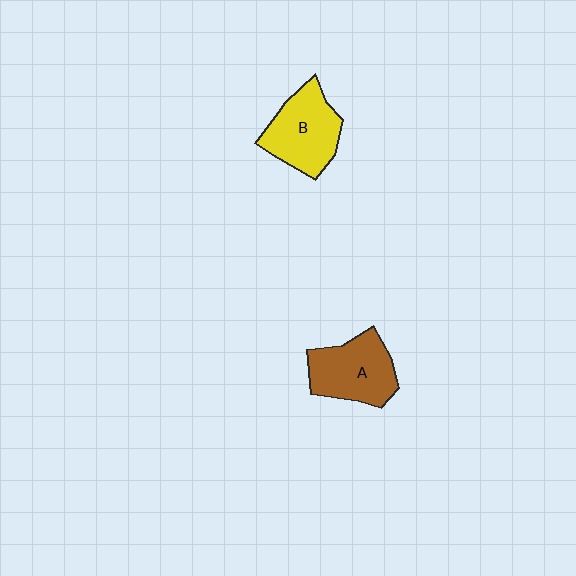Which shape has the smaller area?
Shape A (brown).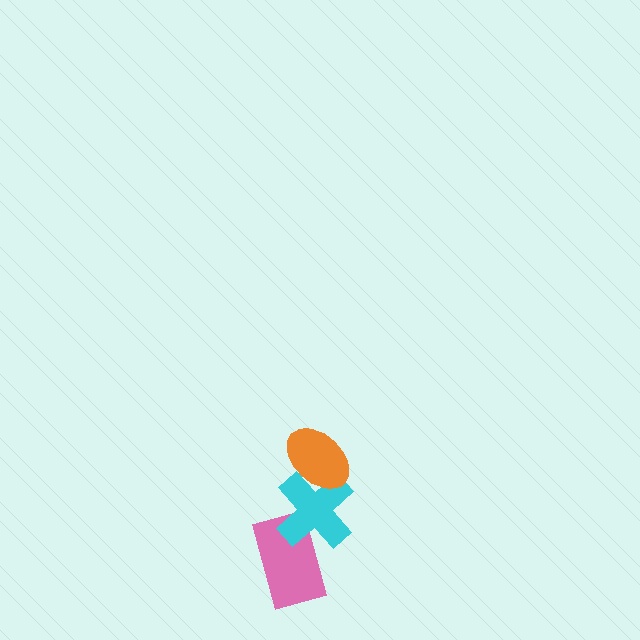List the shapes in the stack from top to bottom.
From top to bottom: the orange ellipse, the cyan cross, the pink rectangle.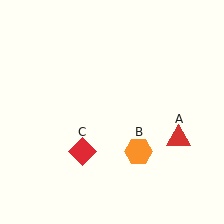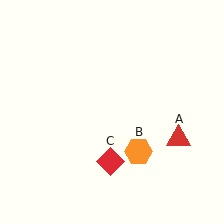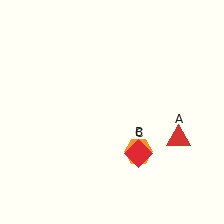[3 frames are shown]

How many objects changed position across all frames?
1 object changed position: red diamond (object C).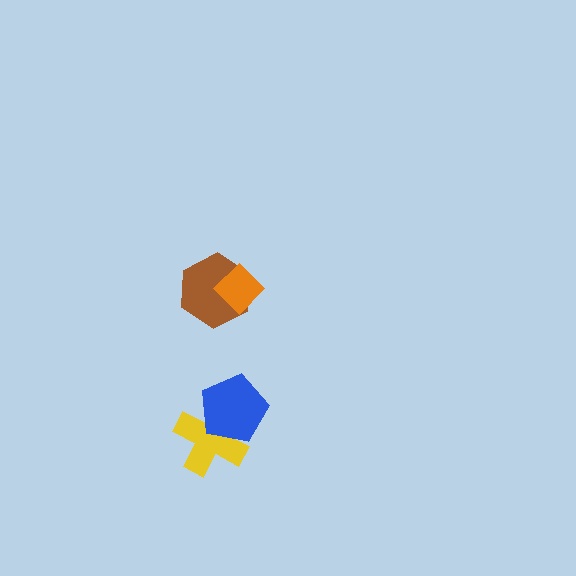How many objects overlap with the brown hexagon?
1 object overlaps with the brown hexagon.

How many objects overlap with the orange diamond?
1 object overlaps with the orange diamond.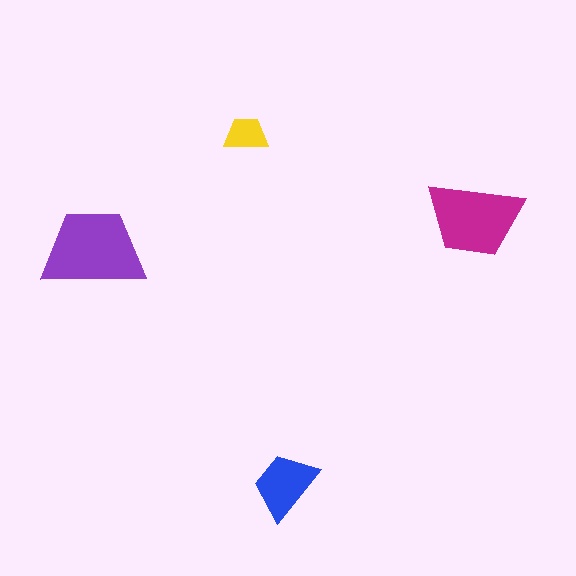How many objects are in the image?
There are 4 objects in the image.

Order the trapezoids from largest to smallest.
the purple one, the magenta one, the blue one, the yellow one.